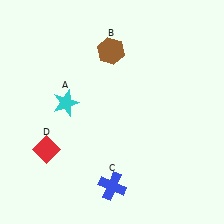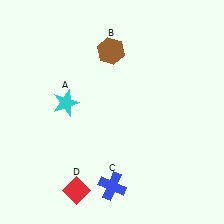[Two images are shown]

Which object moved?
The red diamond (D) moved down.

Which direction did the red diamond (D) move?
The red diamond (D) moved down.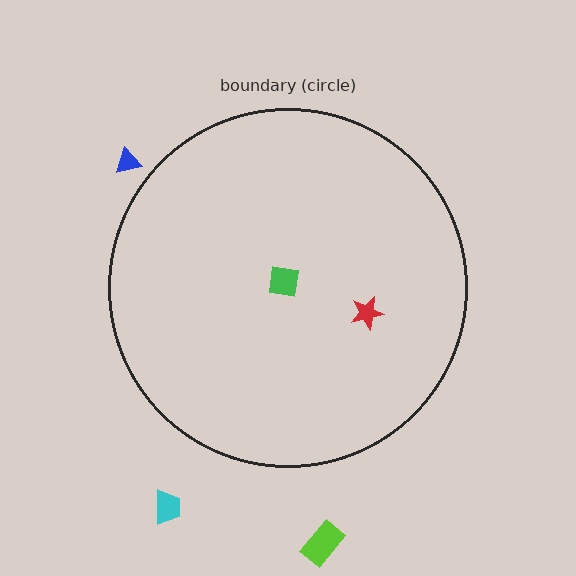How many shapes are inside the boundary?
2 inside, 3 outside.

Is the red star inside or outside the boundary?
Inside.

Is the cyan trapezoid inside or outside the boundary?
Outside.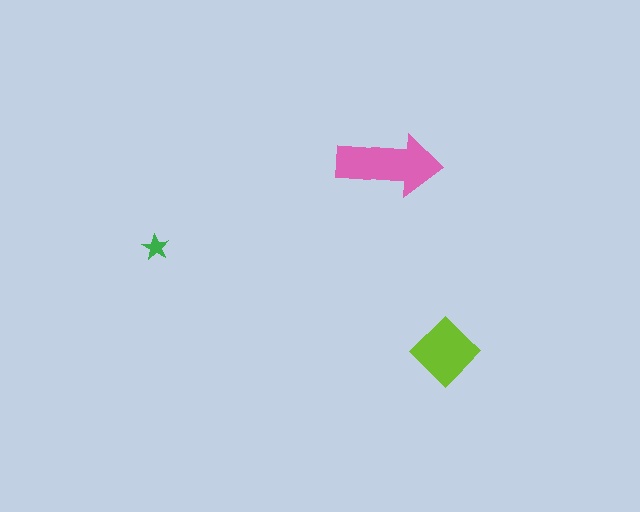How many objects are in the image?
There are 3 objects in the image.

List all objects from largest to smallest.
The pink arrow, the lime diamond, the green star.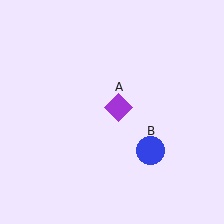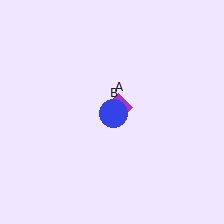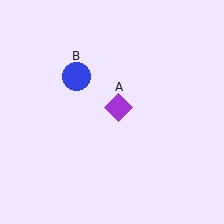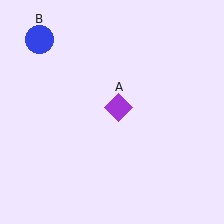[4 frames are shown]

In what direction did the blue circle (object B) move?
The blue circle (object B) moved up and to the left.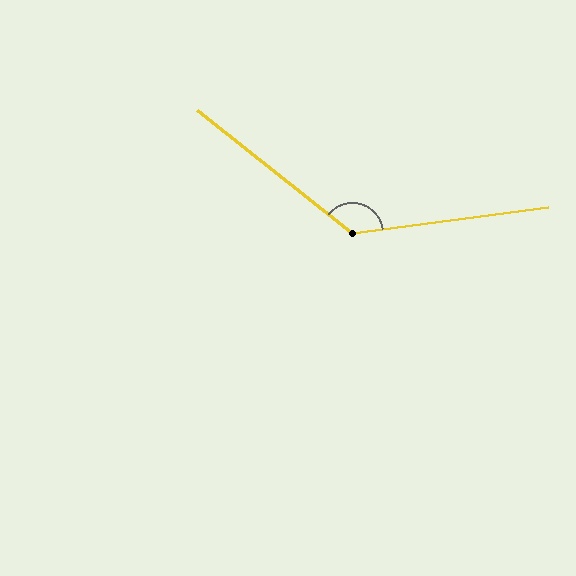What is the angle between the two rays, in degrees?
Approximately 134 degrees.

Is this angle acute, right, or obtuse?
It is obtuse.